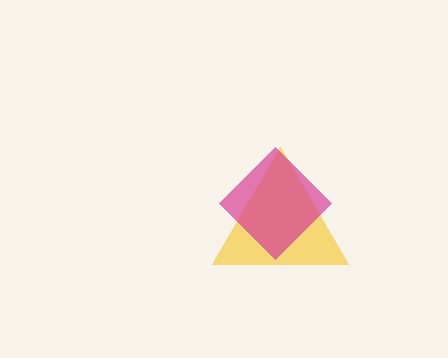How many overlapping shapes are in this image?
There are 2 overlapping shapes in the image.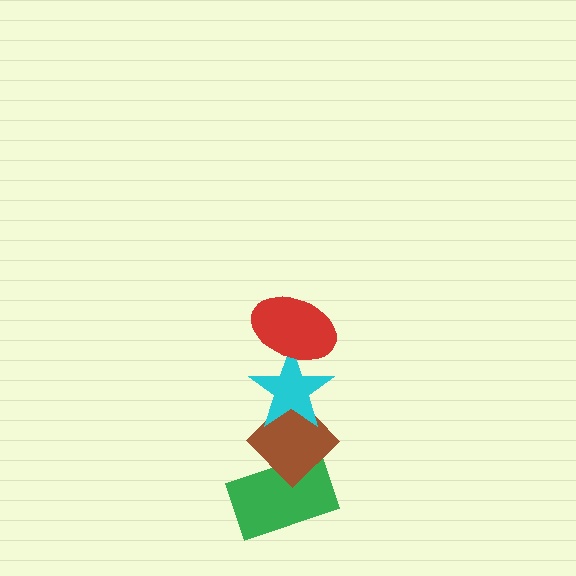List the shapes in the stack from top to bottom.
From top to bottom: the red ellipse, the cyan star, the brown diamond, the green rectangle.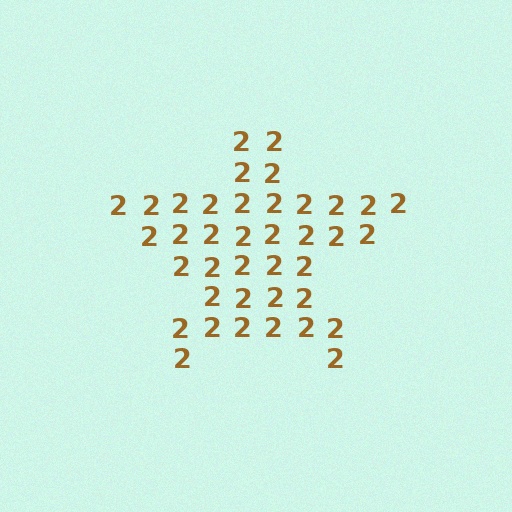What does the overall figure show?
The overall figure shows a star.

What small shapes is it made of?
It is made of small digit 2's.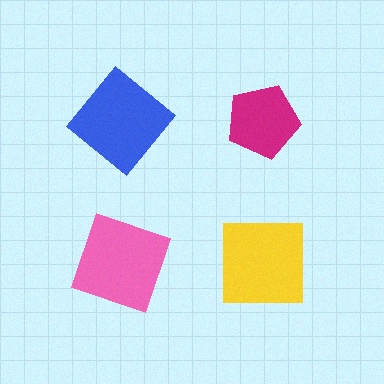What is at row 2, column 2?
A yellow square.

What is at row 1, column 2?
A magenta pentagon.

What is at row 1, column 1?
A blue diamond.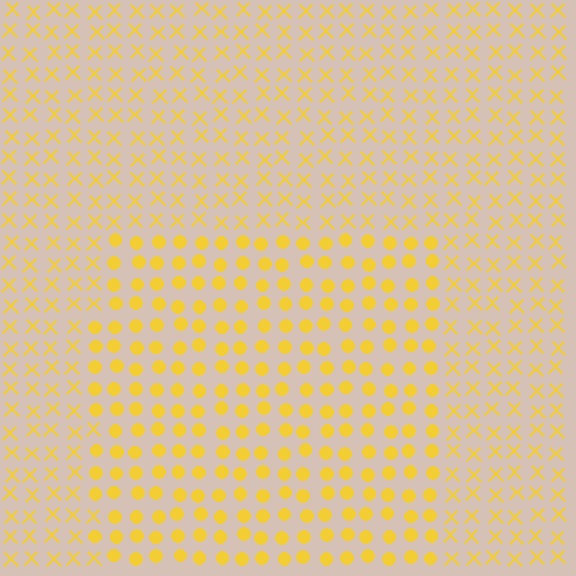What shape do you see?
I see a rectangle.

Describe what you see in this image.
The image is filled with small yellow elements arranged in a uniform grid. A rectangle-shaped region contains circles, while the surrounding area contains X marks. The boundary is defined purely by the change in element shape.